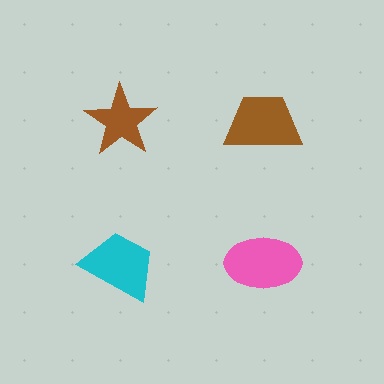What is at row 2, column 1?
A cyan trapezoid.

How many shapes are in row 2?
2 shapes.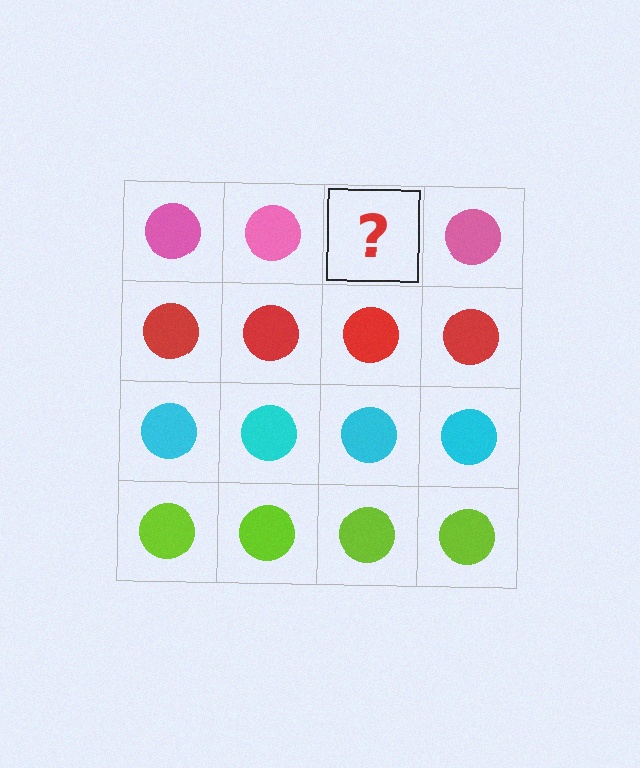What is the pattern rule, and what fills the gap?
The rule is that each row has a consistent color. The gap should be filled with a pink circle.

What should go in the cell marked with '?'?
The missing cell should contain a pink circle.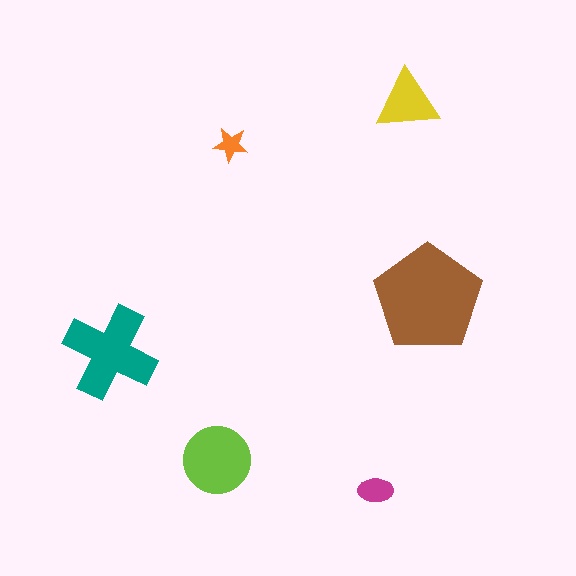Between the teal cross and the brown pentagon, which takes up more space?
The brown pentagon.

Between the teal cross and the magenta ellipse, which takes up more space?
The teal cross.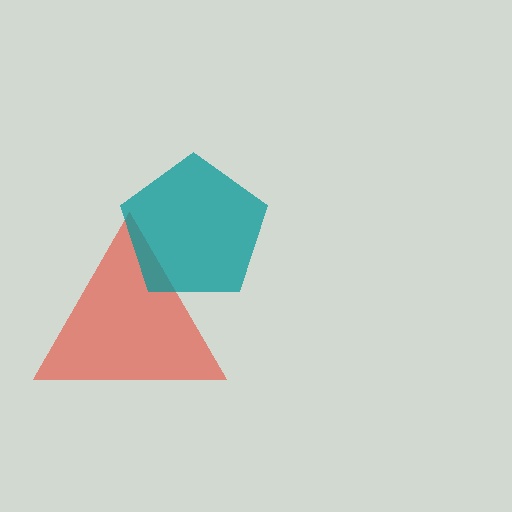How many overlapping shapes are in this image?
There are 2 overlapping shapes in the image.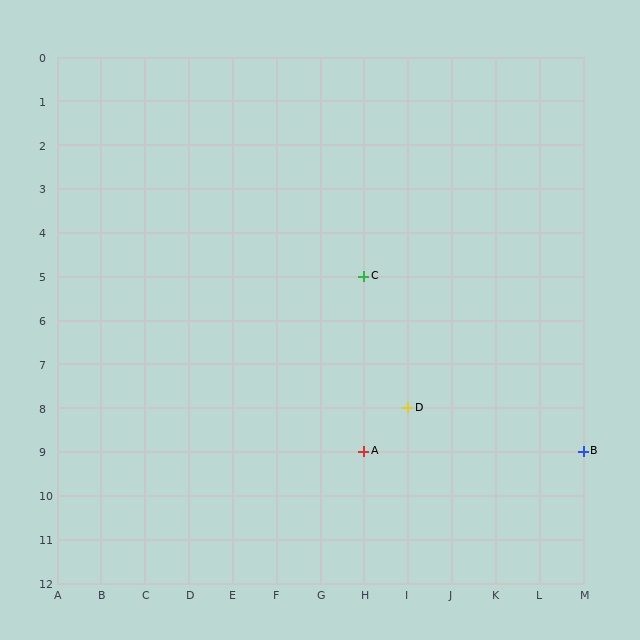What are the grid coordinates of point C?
Point C is at grid coordinates (H, 5).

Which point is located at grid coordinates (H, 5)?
Point C is at (H, 5).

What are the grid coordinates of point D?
Point D is at grid coordinates (I, 8).